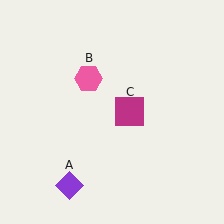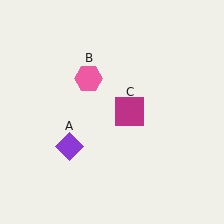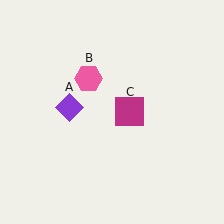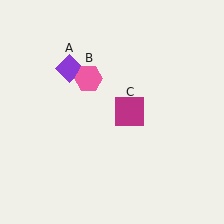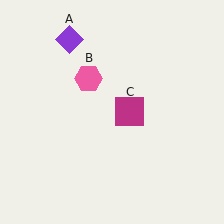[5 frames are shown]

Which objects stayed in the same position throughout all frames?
Pink hexagon (object B) and magenta square (object C) remained stationary.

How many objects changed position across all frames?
1 object changed position: purple diamond (object A).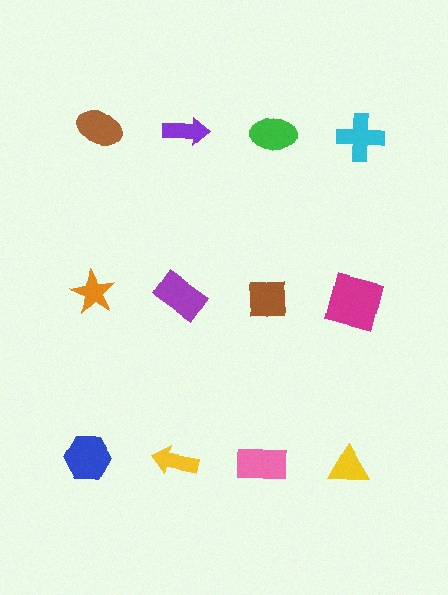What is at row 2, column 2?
A purple rectangle.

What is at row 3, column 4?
A yellow triangle.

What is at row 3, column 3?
A pink rectangle.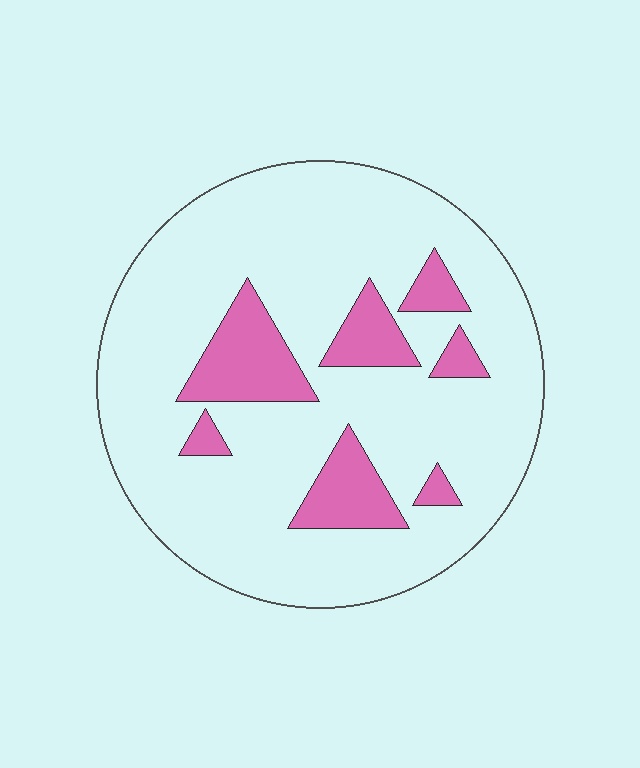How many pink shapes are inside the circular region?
7.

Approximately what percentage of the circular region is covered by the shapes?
Approximately 15%.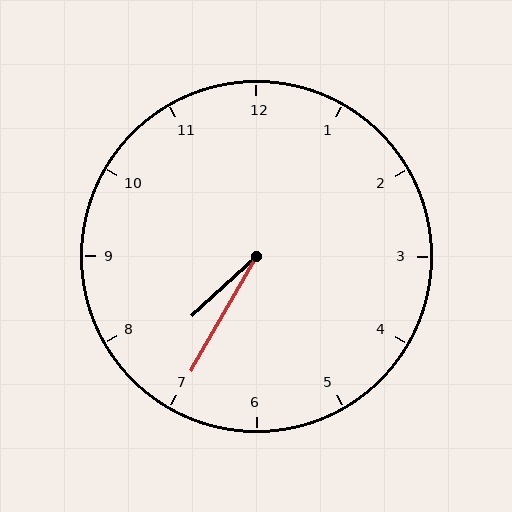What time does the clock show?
7:35.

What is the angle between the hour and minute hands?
Approximately 18 degrees.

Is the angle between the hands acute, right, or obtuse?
It is acute.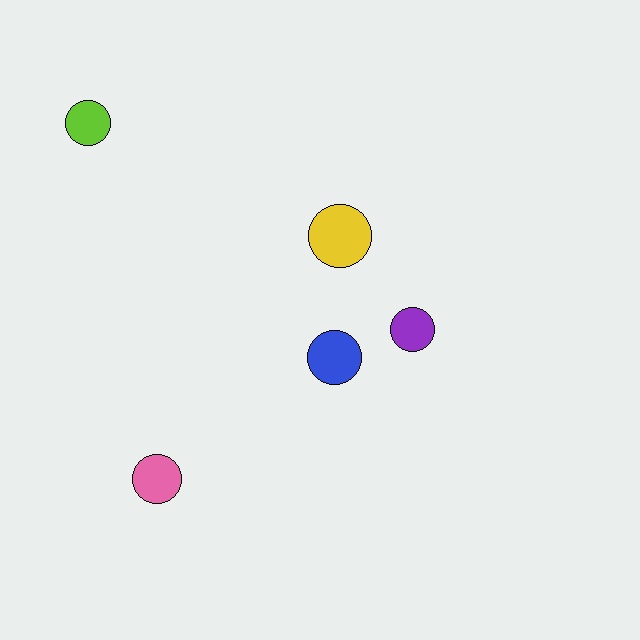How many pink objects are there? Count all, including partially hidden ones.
There is 1 pink object.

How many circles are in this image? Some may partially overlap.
There are 5 circles.